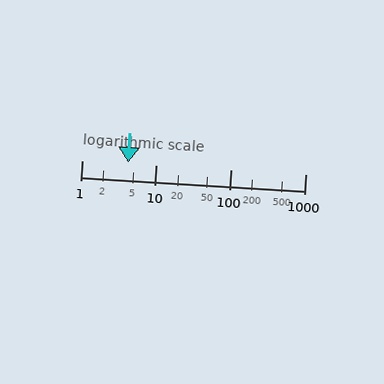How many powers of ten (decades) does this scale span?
The scale spans 3 decades, from 1 to 1000.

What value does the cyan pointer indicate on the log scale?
The pointer indicates approximately 4.2.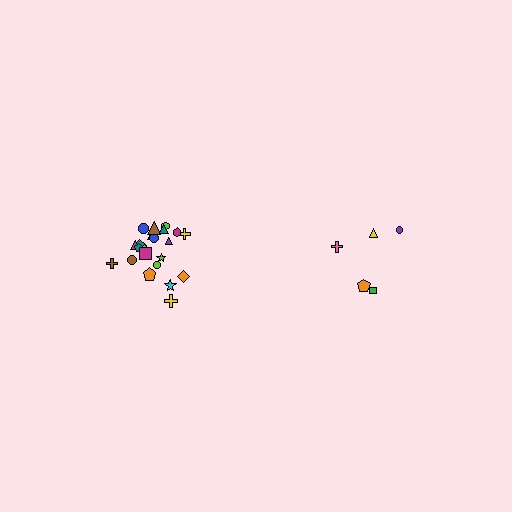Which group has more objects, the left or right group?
The left group.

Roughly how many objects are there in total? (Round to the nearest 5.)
Roughly 25 objects in total.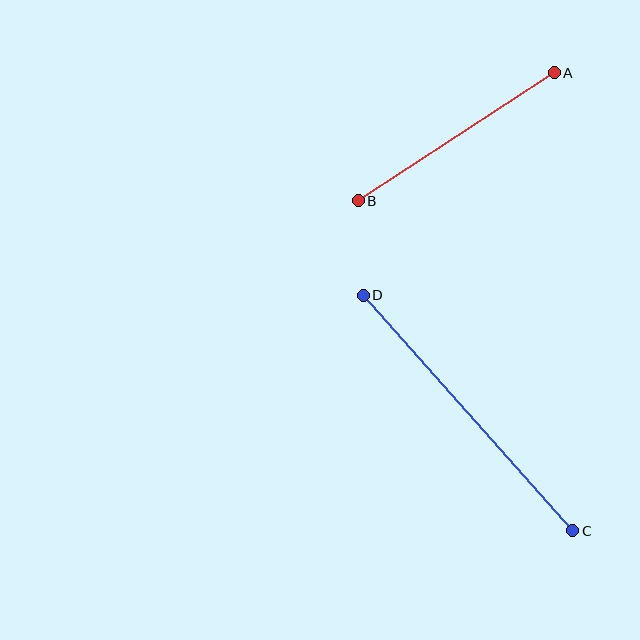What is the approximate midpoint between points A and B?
The midpoint is at approximately (456, 137) pixels.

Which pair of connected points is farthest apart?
Points C and D are farthest apart.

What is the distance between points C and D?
The distance is approximately 315 pixels.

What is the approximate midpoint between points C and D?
The midpoint is at approximately (468, 413) pixels.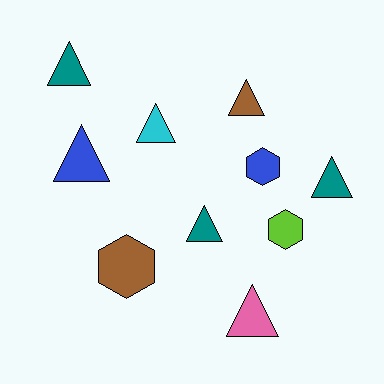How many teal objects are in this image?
There are 3 teal objects.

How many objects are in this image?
There are 10 objects.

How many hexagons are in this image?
There are 3 hexagons.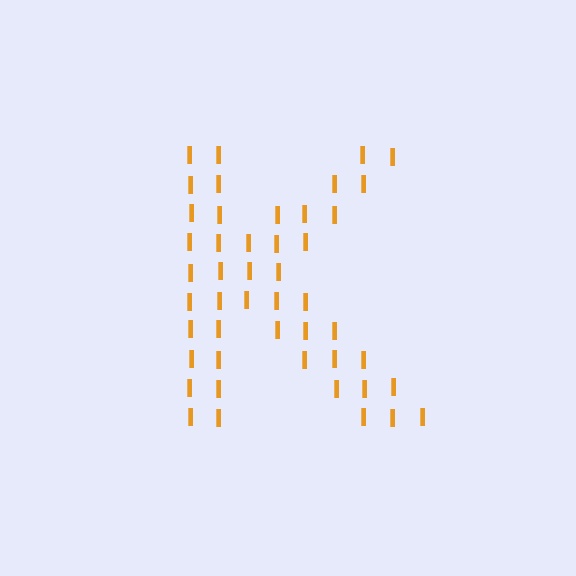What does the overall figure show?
The overall figure shows the letter K.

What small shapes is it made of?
It is made of small letter I's.